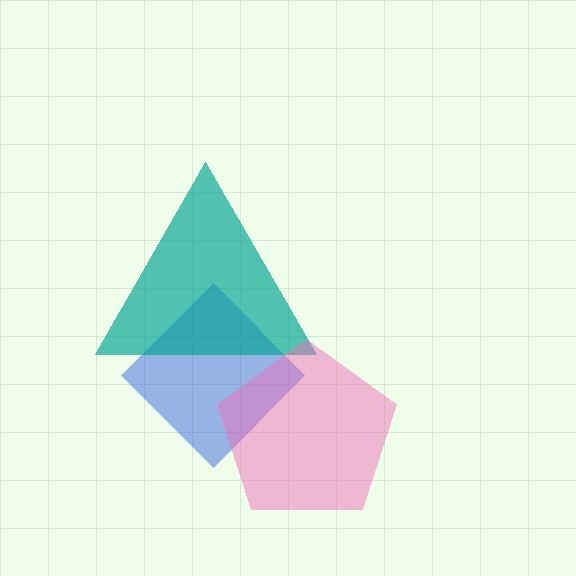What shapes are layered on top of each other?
The layered shapes are: a blue diamond, a teal triangle, a pink pentagon.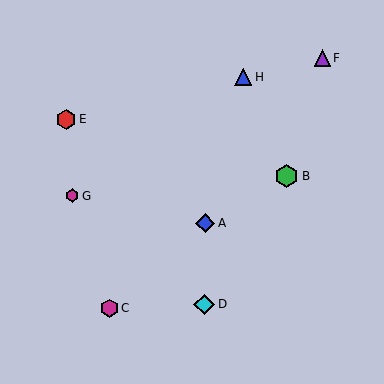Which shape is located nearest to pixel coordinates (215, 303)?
The cyan diamond (labeled D) at (204, 304) is nearest to that location.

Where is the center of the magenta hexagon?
The center of the magenta hexagon is at (109, 308).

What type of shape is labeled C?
Shape C is a magenta hexagon.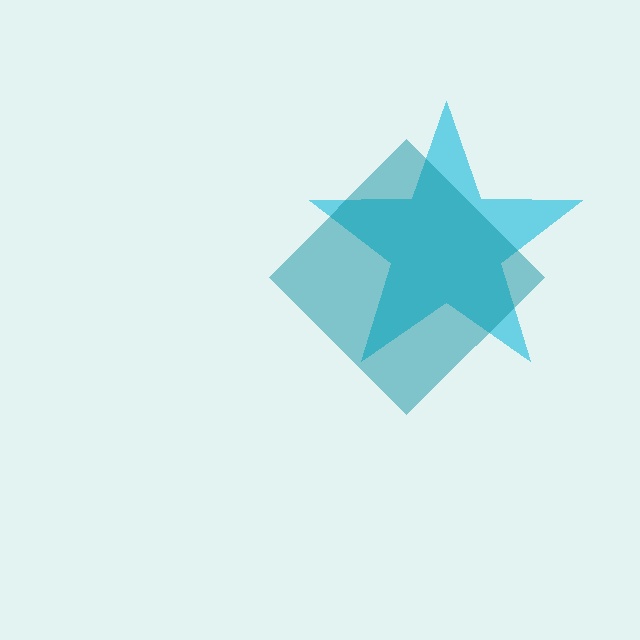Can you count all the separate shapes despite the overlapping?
Yes, there are 2 separate shapes.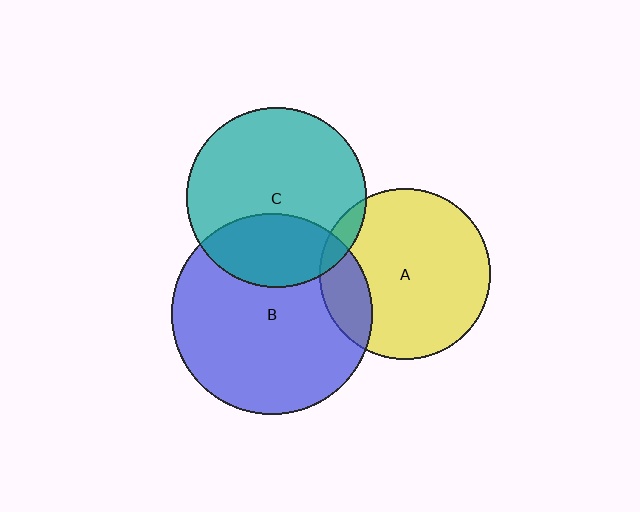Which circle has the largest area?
Circle B (blue).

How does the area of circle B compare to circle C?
Approximately 1.2 times.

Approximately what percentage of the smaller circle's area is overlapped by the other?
Approximately 5%.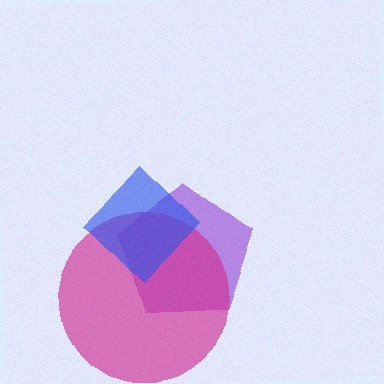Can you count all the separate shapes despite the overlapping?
Yes, there are 3 separate shapes.